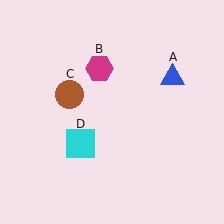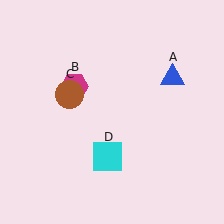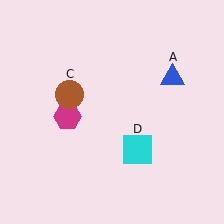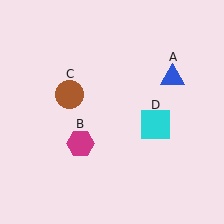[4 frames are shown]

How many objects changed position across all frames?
2 objects changed position: magenta hexagon (object B), cyan square (object D).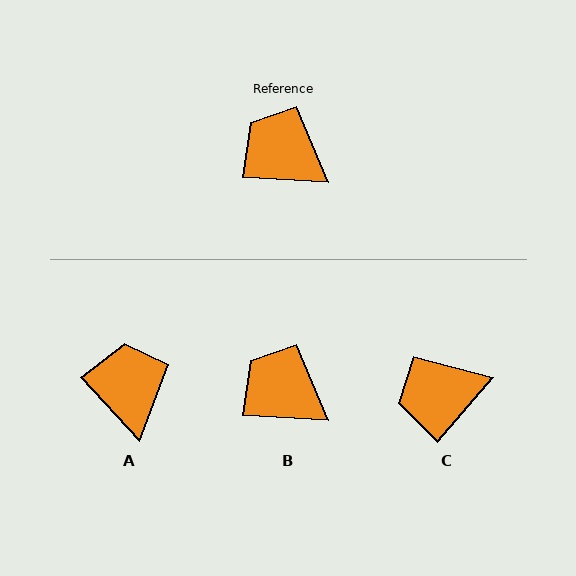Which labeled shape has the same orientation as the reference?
B.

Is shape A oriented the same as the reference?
No, it is off by about 44 degrees.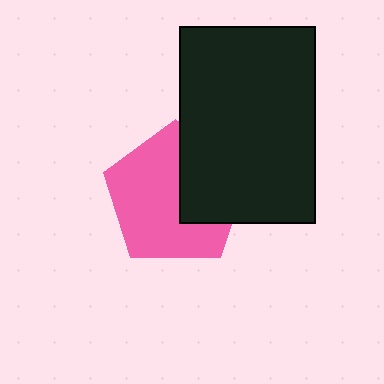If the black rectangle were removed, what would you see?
You would see the complete pink pentagon.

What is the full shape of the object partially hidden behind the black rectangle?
The partially hidden object is a pink pentagon.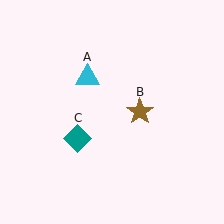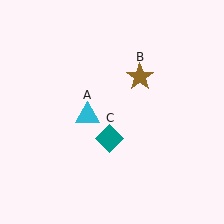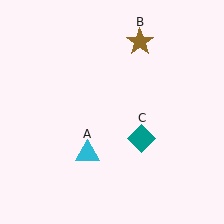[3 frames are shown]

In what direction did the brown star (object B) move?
The brown star (object B) moved up.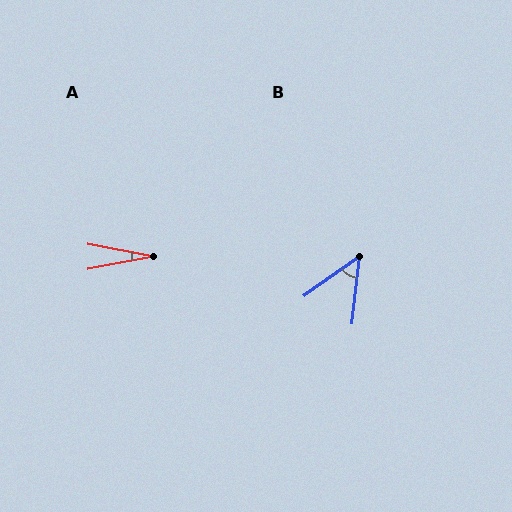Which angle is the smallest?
A, at approximately 22 degrees.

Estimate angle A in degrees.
Approximately 22 degrees.